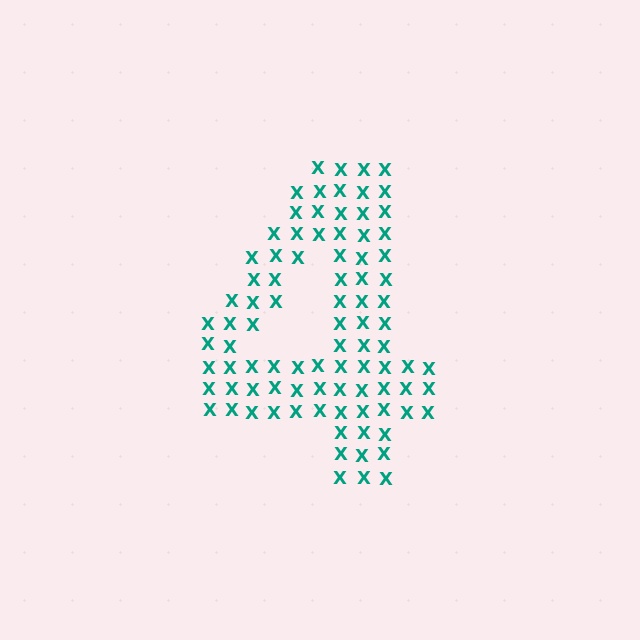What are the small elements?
The small elements are letter X's.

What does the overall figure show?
The overall figure shows the digit 4.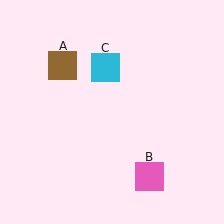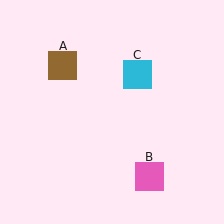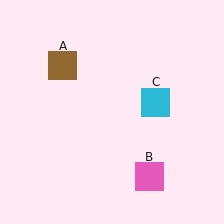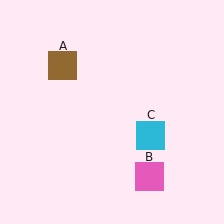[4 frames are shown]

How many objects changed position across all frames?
1 object changed position: cyan square (object C).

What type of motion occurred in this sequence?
The cyan square (object C) rotated clockwise around the center of the scene.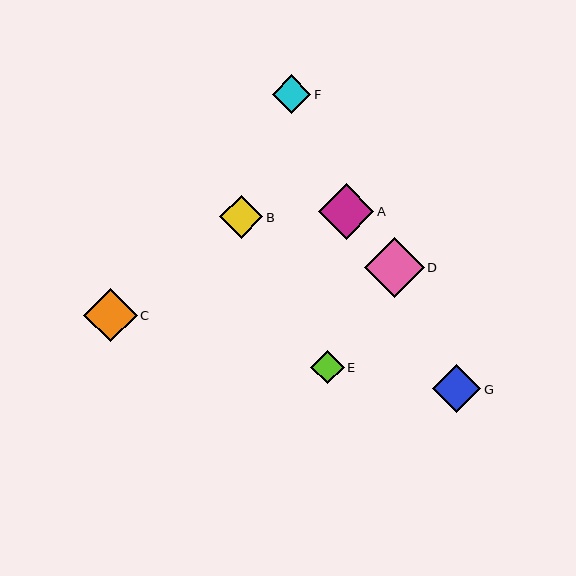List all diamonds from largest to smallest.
From largest to smallest: D, A, C, G, B, F, E.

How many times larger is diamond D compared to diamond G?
Diamond D is approximately 1.2 times the size of diamond G.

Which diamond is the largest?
Diamond D is the largest with a size of approximately 60 pixels.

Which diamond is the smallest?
Diamond E is the smallest with a size of approximately 34 pixels.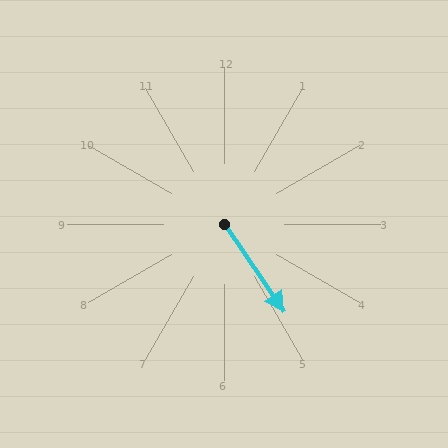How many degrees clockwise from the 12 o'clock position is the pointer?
Approximately 146 degrees.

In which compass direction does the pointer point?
Southeast.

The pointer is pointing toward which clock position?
Roughly 5 o'clock.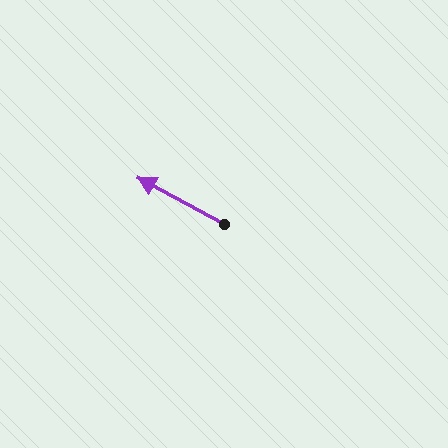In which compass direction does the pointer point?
Northwest.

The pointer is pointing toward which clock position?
Roughly 10 o'clock.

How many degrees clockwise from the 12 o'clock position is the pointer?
Approximately 298 degrees.